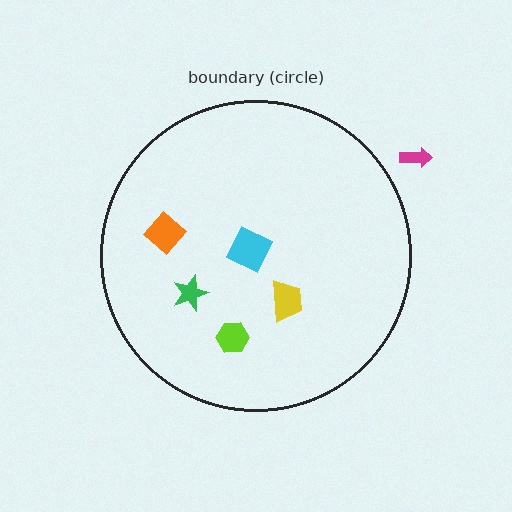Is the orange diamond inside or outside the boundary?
Inside.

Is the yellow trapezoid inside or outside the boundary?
Inside.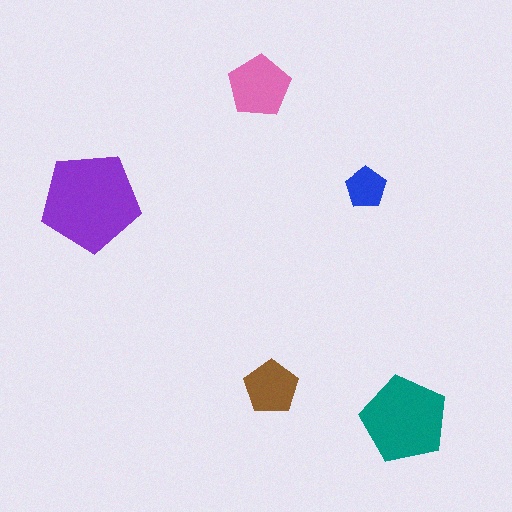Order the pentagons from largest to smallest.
the purple one, the teal one, the pink one, the brown one, the blue one.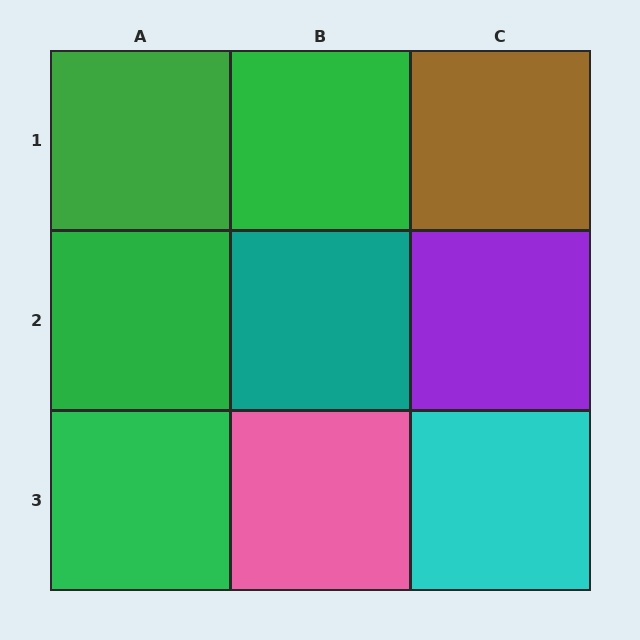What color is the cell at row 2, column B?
Teal.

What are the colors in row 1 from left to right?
Green, green, brown.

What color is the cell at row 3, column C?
Cyan.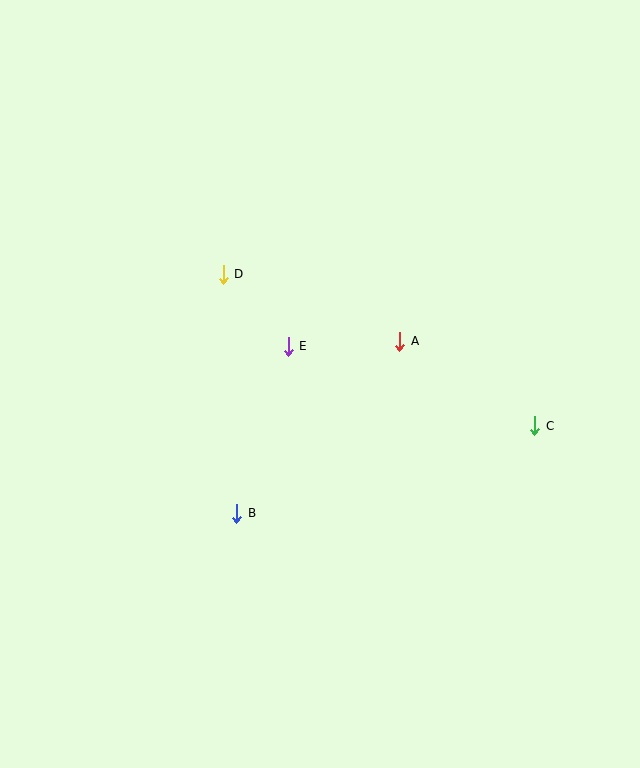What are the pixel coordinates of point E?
Point E is at (288, 346).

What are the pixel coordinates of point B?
Point B is at (237, 513).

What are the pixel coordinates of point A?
Point A is at (400, 341).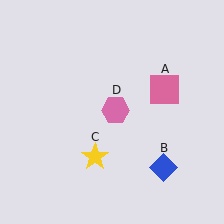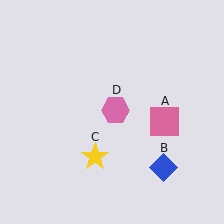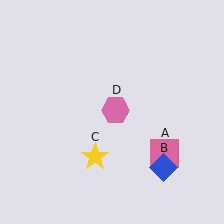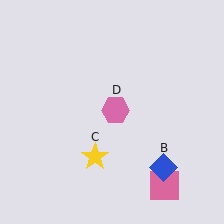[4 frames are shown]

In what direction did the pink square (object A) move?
The pink square (object A) moved down.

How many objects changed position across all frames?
1 object changed position: pink square (object A).